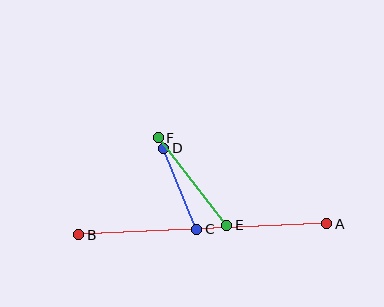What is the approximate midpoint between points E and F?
The midpoint is at approximately (192, 182) pixels.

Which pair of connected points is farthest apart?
Points A and B are farthest apart.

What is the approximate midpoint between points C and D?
The midpoint is at approximately (180, 189) pixels.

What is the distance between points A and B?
The distance is approximately 248 pixels.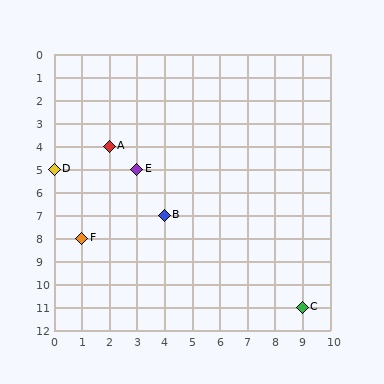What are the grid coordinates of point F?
Point F is at grid coordinates (1, 8).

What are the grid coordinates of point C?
Point C is at grid coordinates (9, 11).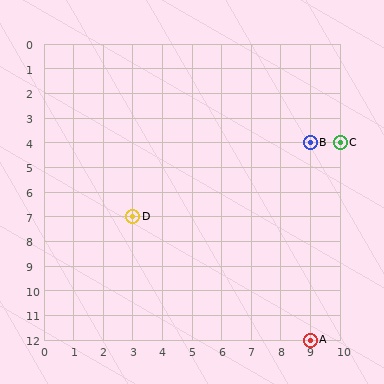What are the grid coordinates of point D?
Point D is at grid coordinates (3, 7).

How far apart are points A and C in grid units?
Points A and C are 1 column and 8 rows apart (about 8.1 grid units diagonally).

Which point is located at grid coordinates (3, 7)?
Point D is at (3, 7).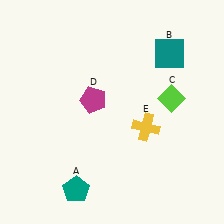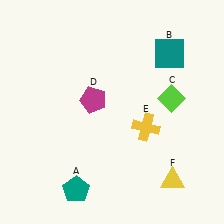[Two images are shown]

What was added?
A yellow triangle (F) was added in Image 2.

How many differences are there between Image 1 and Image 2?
There is 1 difference between the two images.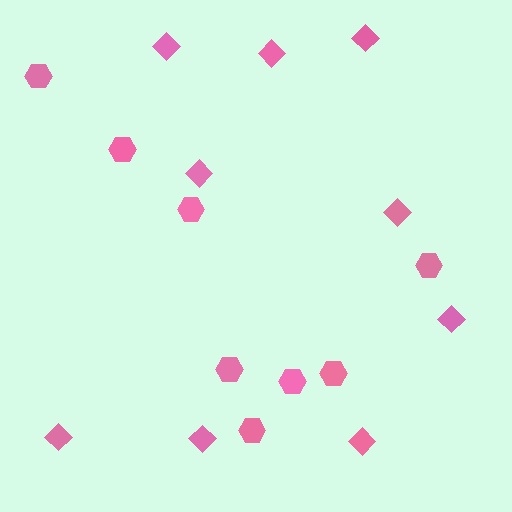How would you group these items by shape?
There are 2 groups: one group of hexagons (8) and one group of diamonds (9).